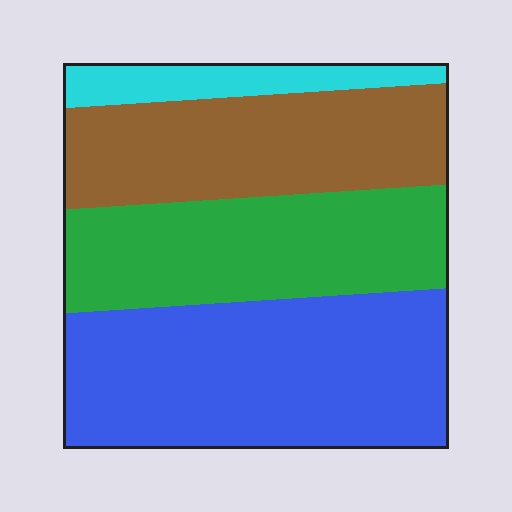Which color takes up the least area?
Cyan, at roughly 10%.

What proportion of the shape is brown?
Brown takes up between a sixth and a third of the shape.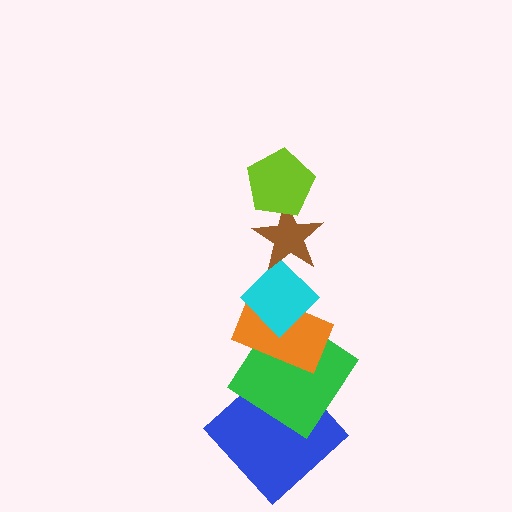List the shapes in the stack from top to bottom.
From top to bottom: the lime pentagon, the brown star, the cyan diamond, the orange rectangle, the green diamond, the blue diamond.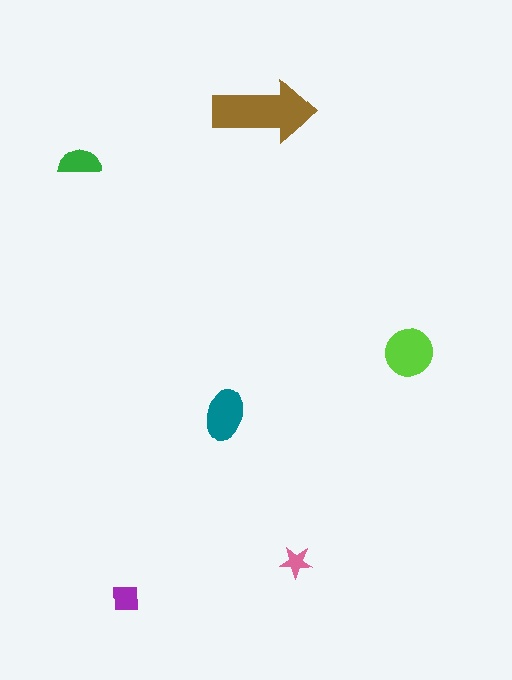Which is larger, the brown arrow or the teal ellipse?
The brown arrow.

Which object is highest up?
The brown arrow is topmost.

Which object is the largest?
The brown arrow.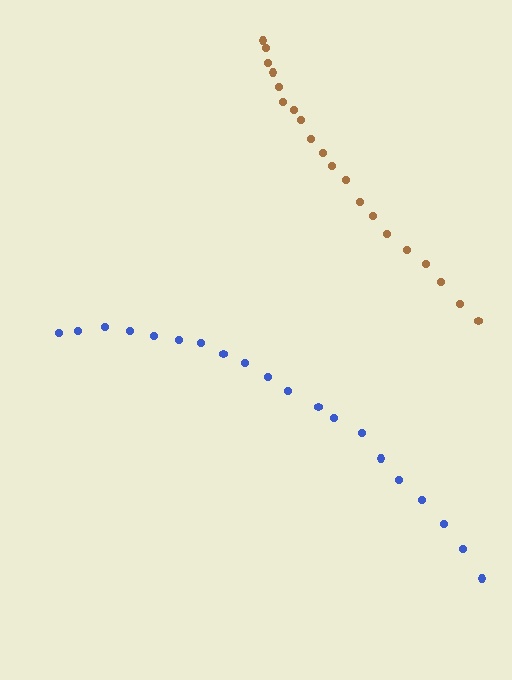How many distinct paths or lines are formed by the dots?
There are 2 distinct paths.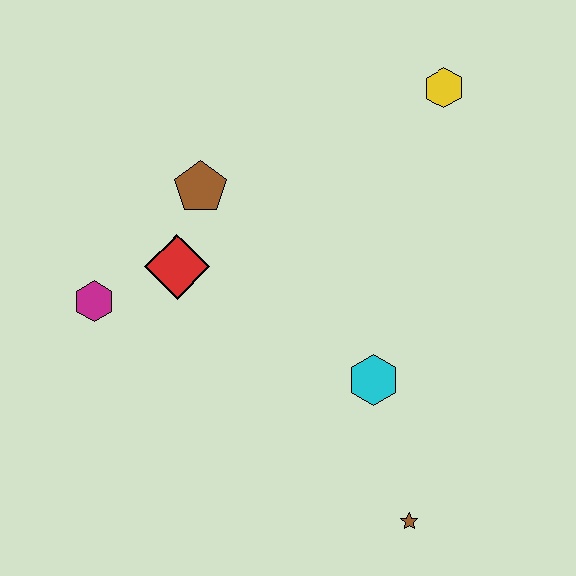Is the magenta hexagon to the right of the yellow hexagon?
No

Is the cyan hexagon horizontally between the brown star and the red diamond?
Yes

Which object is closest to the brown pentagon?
The red diamond is closest to the brown pentagon.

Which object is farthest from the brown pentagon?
The brown star is farthest from the brown pentagon.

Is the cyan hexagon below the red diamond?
Yes